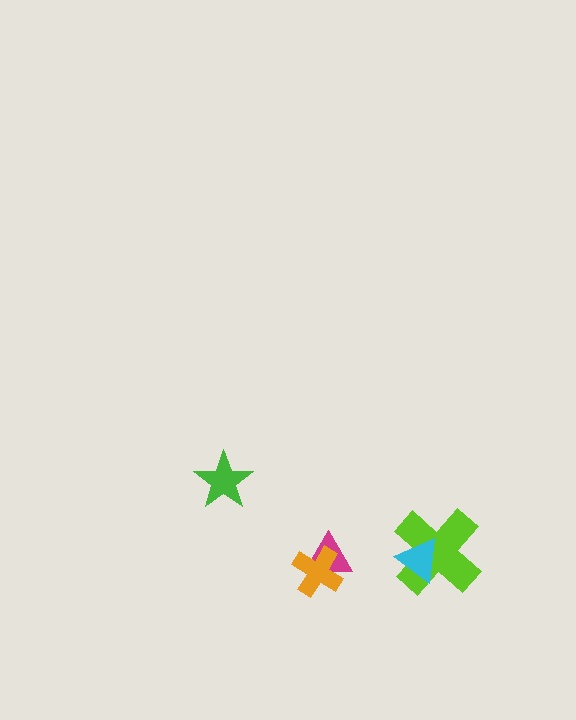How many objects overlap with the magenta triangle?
1 object overlaps with the magenta triangle.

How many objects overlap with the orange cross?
1 object overlaps with the orange cross.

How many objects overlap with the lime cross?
1 object overlaps with the lime cross.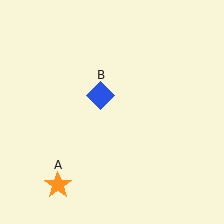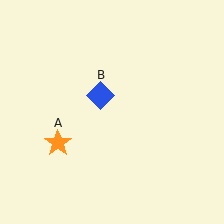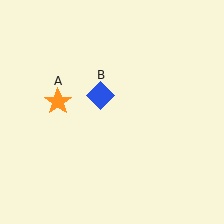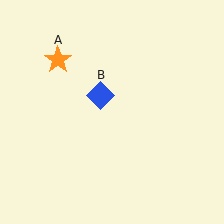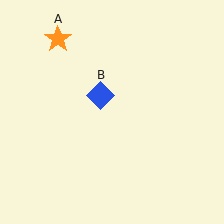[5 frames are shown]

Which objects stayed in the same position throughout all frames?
Blue diamond (object B) remained stationary.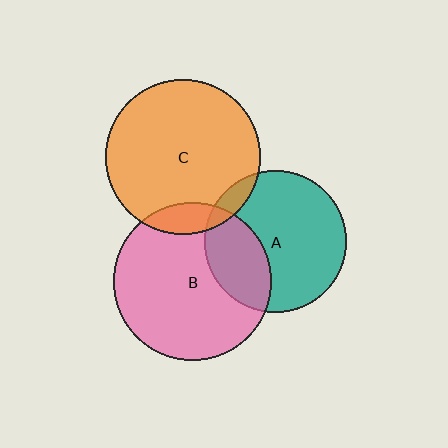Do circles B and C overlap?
Yes.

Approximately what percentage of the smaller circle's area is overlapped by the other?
Approximately 10%.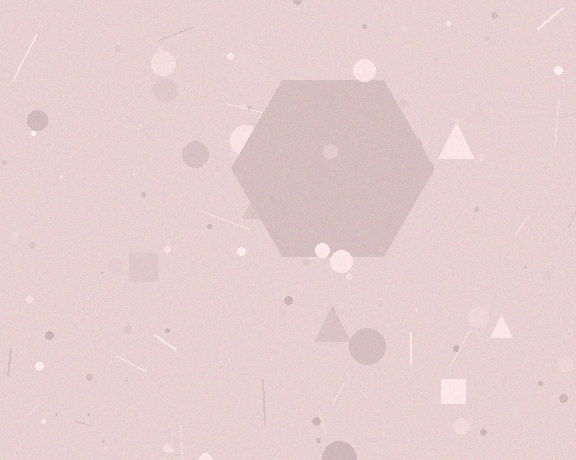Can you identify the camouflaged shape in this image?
The camouflaged shape is a hexagon.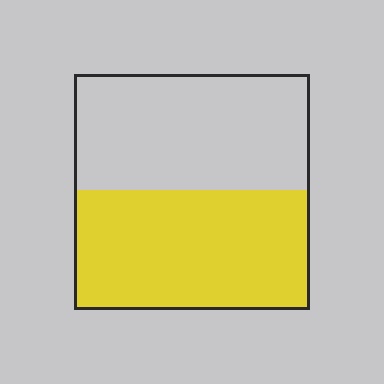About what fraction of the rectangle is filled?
About one half (1/2).